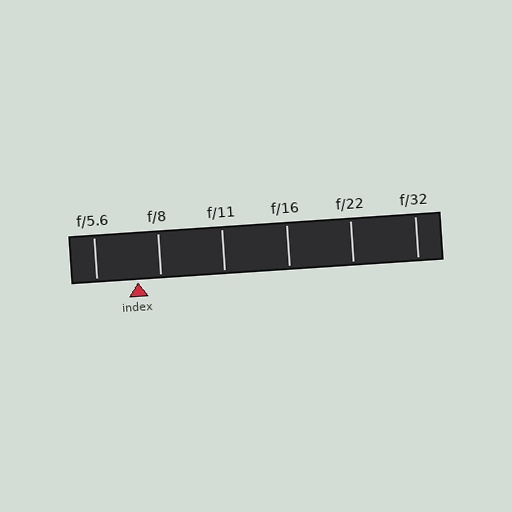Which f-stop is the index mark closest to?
The index mark is closest to f/8.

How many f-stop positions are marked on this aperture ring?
There are 6 f-stop positions marked.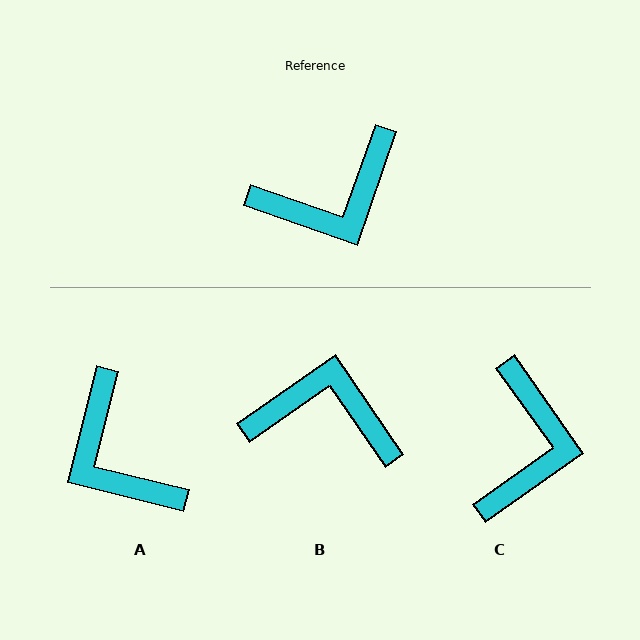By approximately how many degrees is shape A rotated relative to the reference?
Approximately 85 degrees clockwise.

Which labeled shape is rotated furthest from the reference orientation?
B, about 144 degrees away.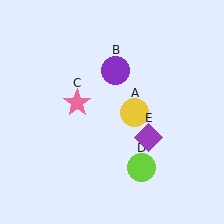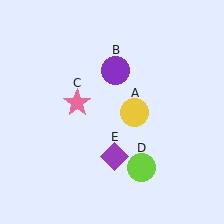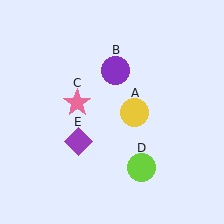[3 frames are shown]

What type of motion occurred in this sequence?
The purple diamond (object E) rotated clockwise around the center of the scene.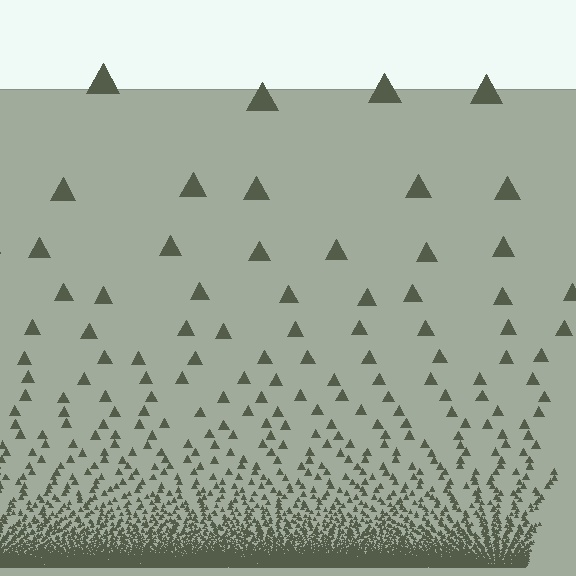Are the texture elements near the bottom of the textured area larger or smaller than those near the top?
Smaller. The gradient is inverted — elements near the bottom are smaller and denser.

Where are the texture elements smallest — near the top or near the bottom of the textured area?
Near the bottom.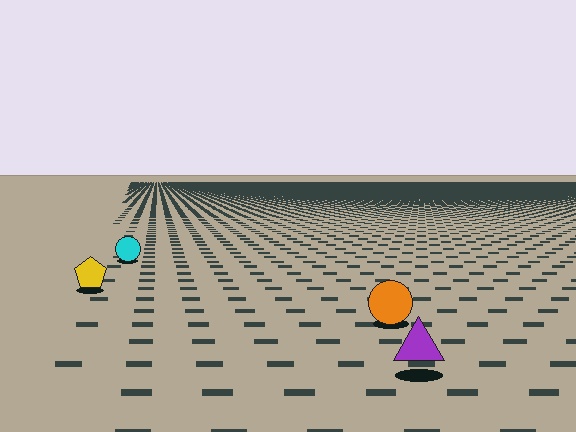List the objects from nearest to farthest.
From nearest to farthest: the purple triangle, the orange circle, the yellow pentagon, the cyan circle.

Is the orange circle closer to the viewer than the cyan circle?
Yes. The orange circle is closer — you can tell from the texture gradient: the ground texture is coarser near it.